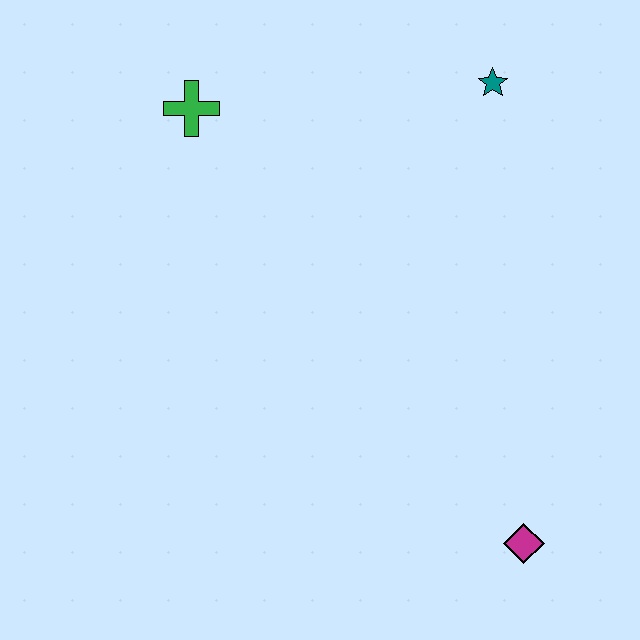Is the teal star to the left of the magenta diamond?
Yes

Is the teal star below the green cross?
No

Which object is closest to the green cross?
The teal star is closest to the green cross.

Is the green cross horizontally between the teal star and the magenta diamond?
No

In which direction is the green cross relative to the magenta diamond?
The green cross is above the magenta diamond.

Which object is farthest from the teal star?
The magenta diamond is farthest from the teal star.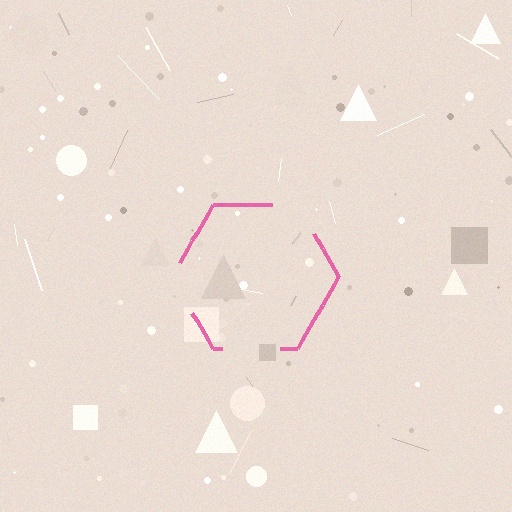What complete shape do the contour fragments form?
The contour fragments form a hexagon.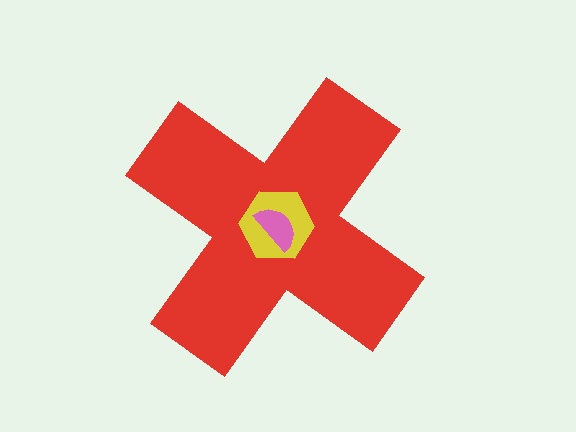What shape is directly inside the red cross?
The yellow hexagon.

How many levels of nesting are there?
3.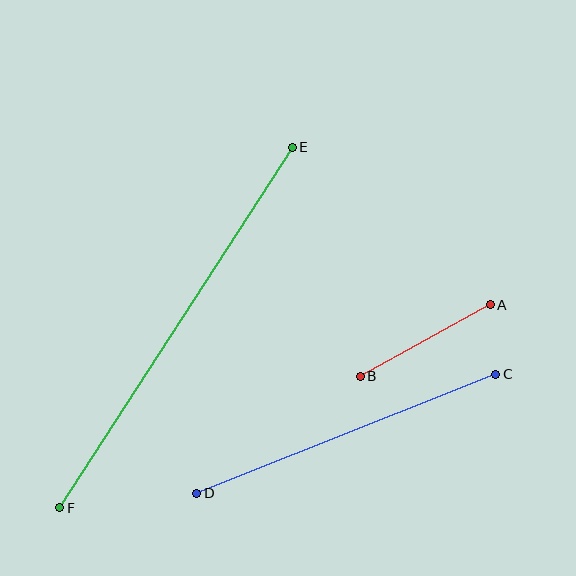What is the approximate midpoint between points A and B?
The midpoint is at approximately (425, 340) pixels.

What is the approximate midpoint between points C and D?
The midpoint is at approximately (346, 434) pixels.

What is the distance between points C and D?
The distance is approximately 322 pixels.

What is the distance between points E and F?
The distance is approximately 429 pixels.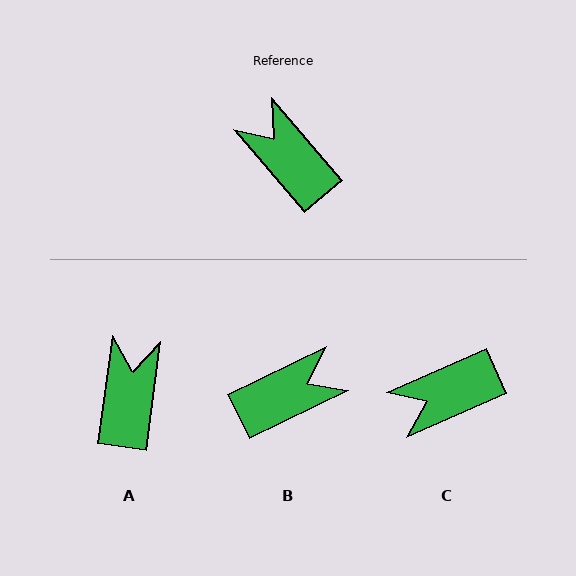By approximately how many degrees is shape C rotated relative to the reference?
Approximately 73 degrees counter-clockwise.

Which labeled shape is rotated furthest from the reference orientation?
B, about 105 degrees away.